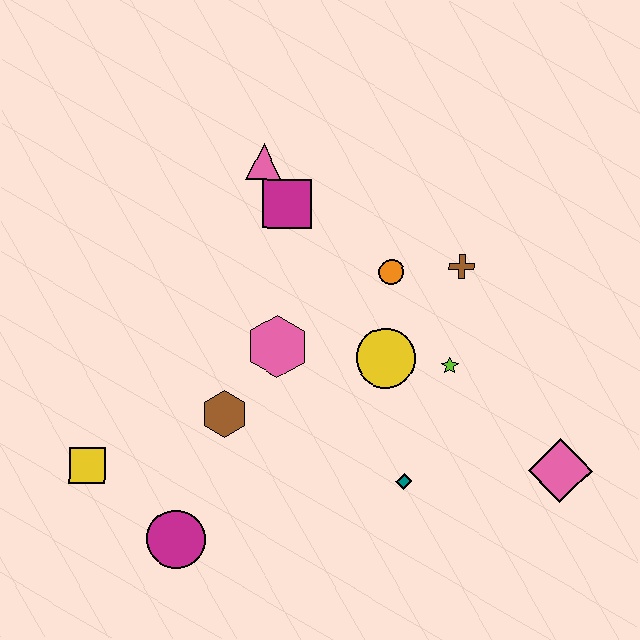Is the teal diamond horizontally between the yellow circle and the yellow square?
No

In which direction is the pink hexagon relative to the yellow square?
The pink hexagon is to the right of the yellow square.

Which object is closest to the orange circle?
The brown cross is closest to the orange circle.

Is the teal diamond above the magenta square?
No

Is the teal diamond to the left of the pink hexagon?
No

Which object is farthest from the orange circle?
The yellow square is farthest from the orange circle.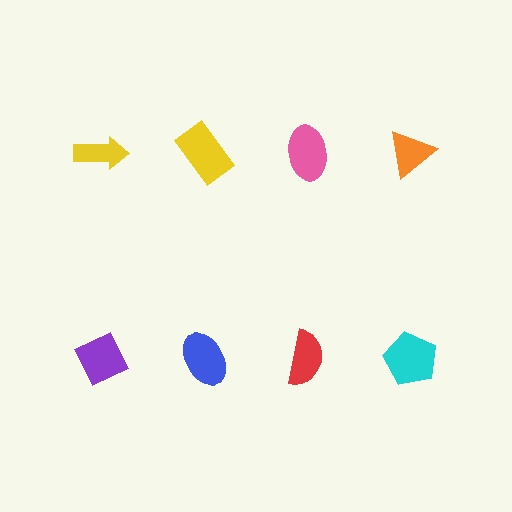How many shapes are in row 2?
4 shapes.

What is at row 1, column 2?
A yellow rectangle.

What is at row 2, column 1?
A purple diamond.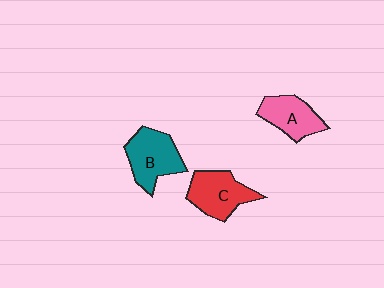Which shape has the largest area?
Shape B (teal).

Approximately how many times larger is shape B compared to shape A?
Approximately 1.2 times.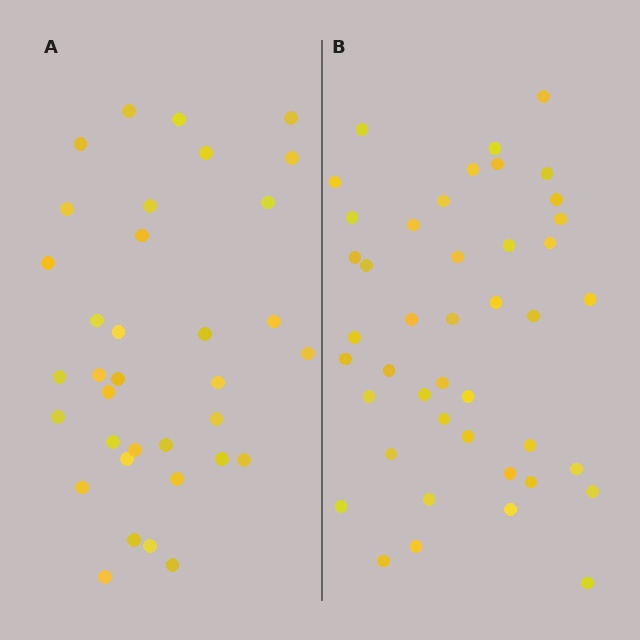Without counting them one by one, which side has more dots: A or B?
Region B (the right region) has more dots.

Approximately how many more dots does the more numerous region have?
Region B has roughly 8 or so more dots than region A.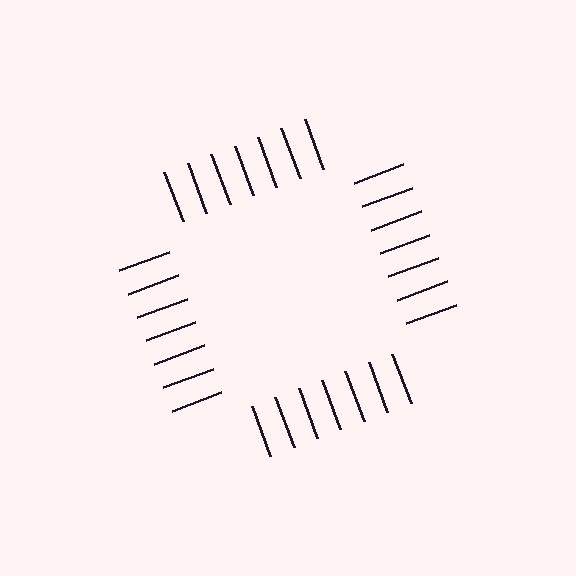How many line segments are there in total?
28 — 7 along each of the 4 edges.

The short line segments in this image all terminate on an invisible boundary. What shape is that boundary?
An illusory square — the line segments terminate on its edges but no continuous stroke is drawn.